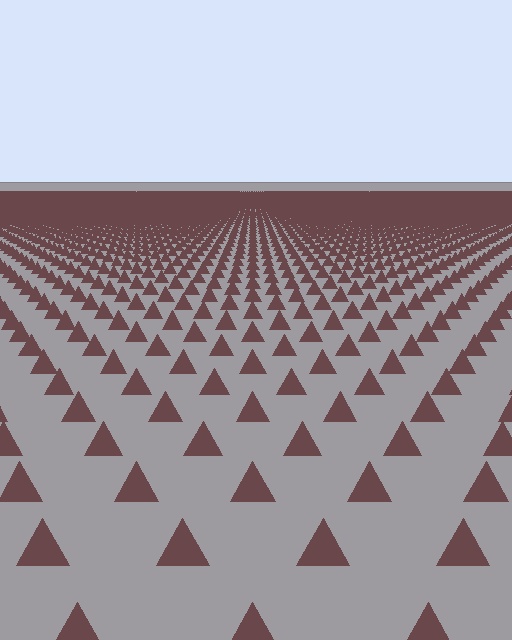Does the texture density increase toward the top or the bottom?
Density increases toward the top.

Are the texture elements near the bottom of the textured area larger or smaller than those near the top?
Larger. Near the bottom, elements are closer to the viewer and appear at a bigger on-screen size.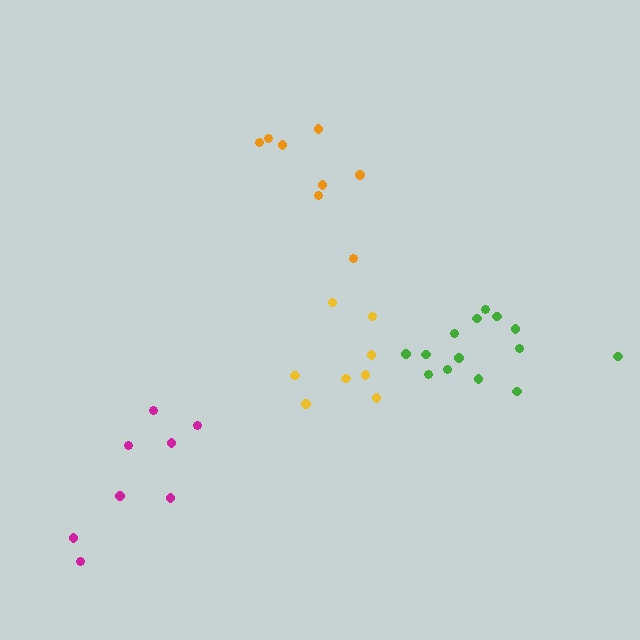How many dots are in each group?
Group 1: 8 dots, Group 2: 8 dots, Group 3: 8 dots, Group 4: 14 dots (38 total).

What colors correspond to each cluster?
The clusters are colored: yellow, magenta, orange, green.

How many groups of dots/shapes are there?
There are 4 groups.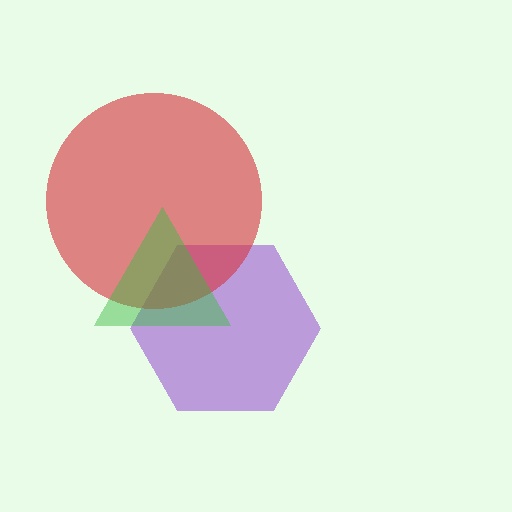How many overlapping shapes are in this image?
There are 3 overlapping shapes in the image.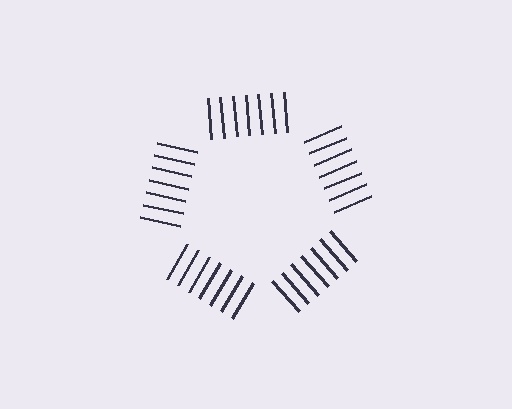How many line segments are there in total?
35 — 7 along each of the 5 edges.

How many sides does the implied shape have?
5 sides — the line-ends trace a pentagon.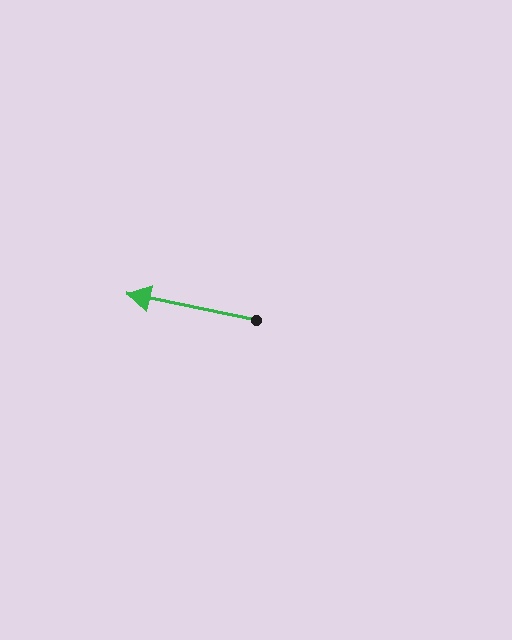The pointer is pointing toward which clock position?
Roughly 9 o'clock.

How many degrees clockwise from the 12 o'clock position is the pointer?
Approximately 281 degrees.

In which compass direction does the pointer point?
West.